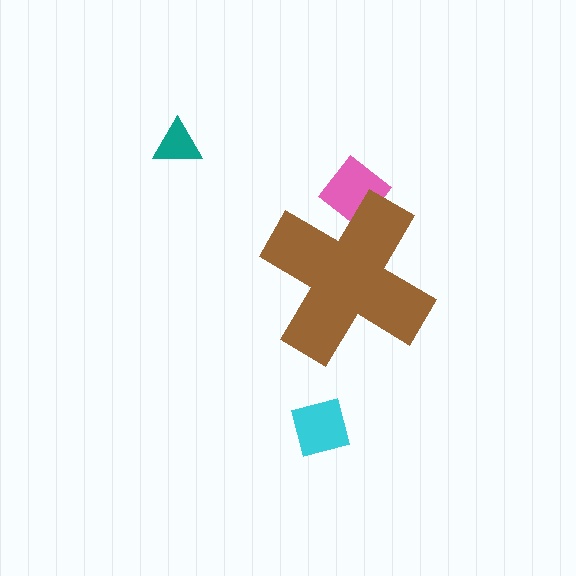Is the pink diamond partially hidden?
Yes, the pink diamond is partially hidden behind the brown cross.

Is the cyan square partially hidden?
No, the cyan square is fully visible.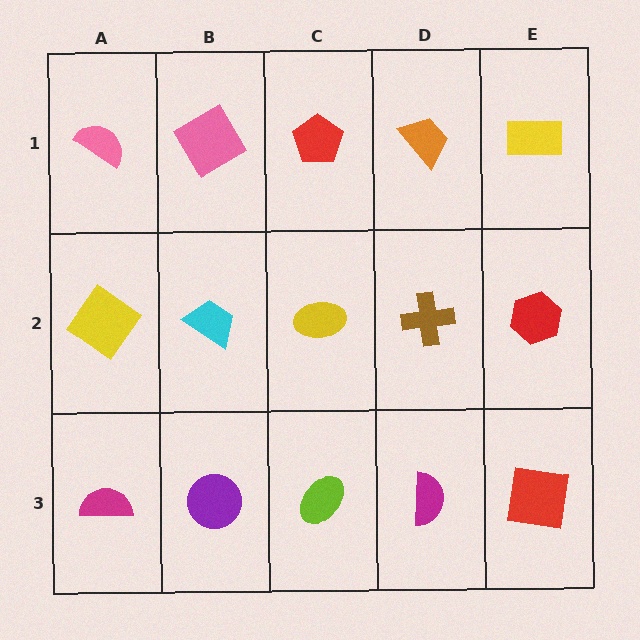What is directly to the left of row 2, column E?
A brown cross.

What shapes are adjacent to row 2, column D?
An orange trapezoid (row 1, column D), a magenta semicircle (row 3, column D), a yellow ellipse (row 2, column C), a red hexagon (row 2, column E).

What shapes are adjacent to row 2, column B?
A pink square (row 1, column B), a purple circle (row 3, column B), a yellow diamond (row 2, column A), a yellow ellipse (row 2, column C).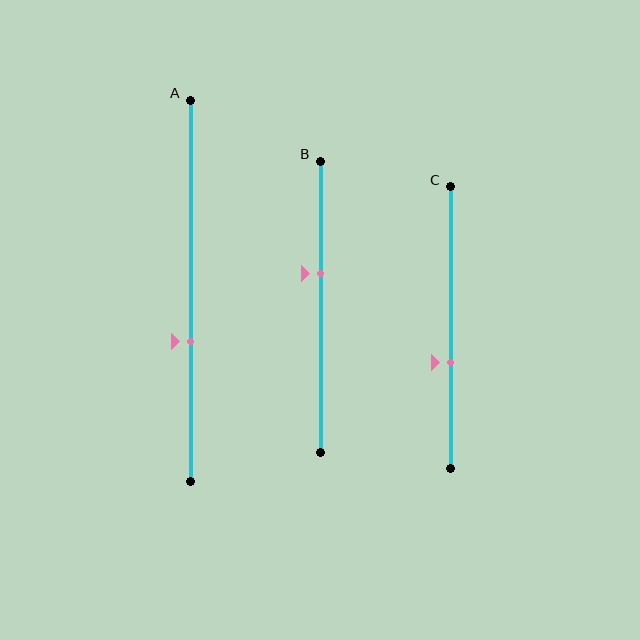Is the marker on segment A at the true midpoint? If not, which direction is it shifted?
No, the marker on segment A is shifted downward by about 13% of the segment length.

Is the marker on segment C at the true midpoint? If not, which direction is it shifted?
No, the marker on segment C is shifted downward by about 12% of the segment length.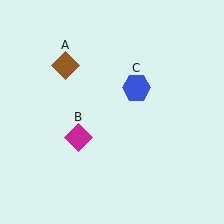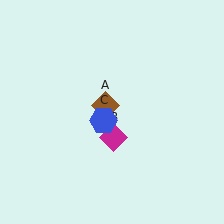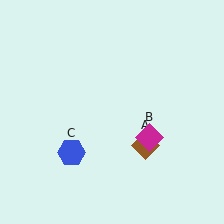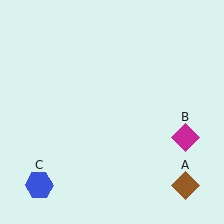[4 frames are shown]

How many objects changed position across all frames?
3 objects changed position: brown diamond (object A), magenta diamond (object B), blue hexagon (object C).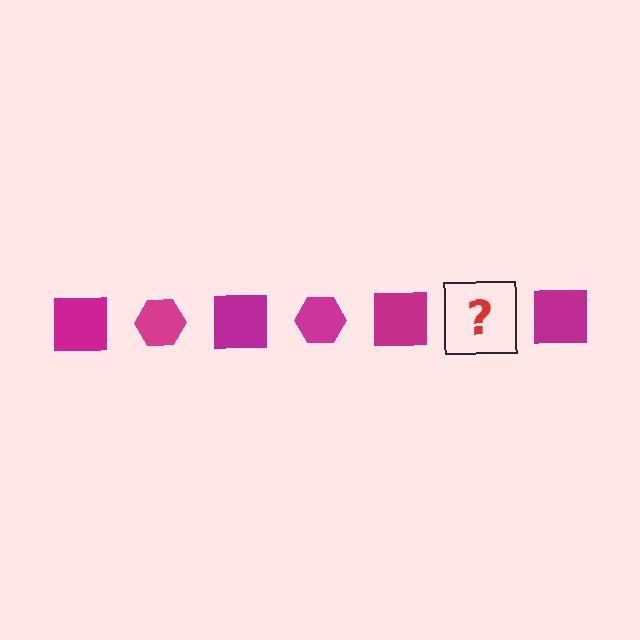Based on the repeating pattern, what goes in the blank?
The blank should be a magenta hexagon.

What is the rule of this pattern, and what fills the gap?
The rule is that the pattern cycles through square, hexagon shapes in magenta. The gap should be filled with a magenta hexagon.